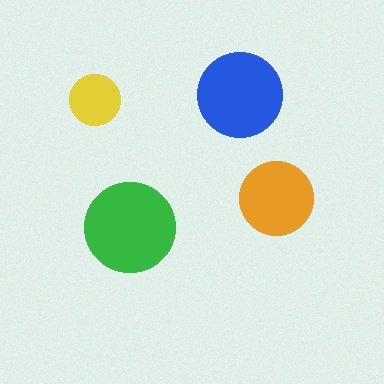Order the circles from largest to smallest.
the green one, the blue one, the orange one, the yellow one.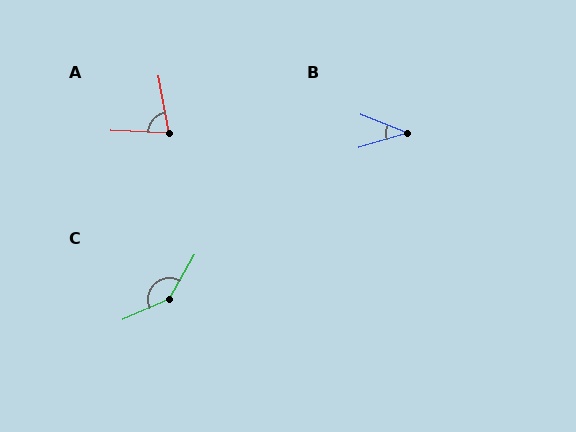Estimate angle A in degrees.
Approximately 77 degrees.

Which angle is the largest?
C, at approximately 144 degrees.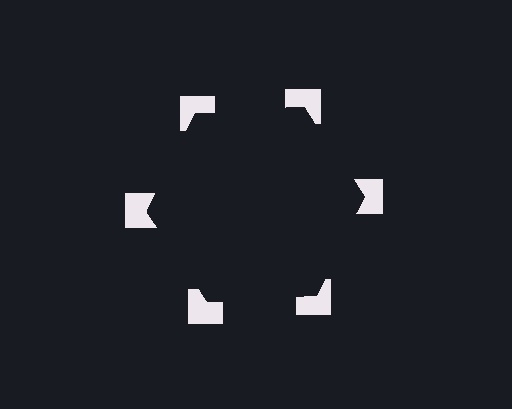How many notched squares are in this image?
There are 6 — one at each vertex of the illusory hexagon.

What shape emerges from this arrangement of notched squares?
An illusory hexagon — its edges are inferred from the aligned wedge cuts in the notched squares, not physically drawn.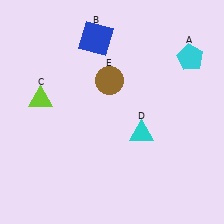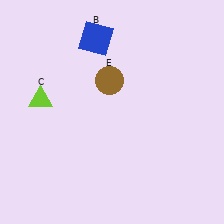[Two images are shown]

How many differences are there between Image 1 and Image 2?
There are 2 differences between the two images.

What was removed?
The cyan pentagon (A), the cyan triangle (D) were removed in Image 2.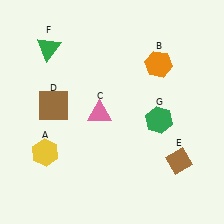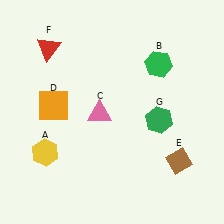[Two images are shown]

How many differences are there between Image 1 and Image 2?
There are 3 differences between the two images.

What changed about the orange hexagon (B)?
In Image 1, B is orange. In Image 2, it changed to green.